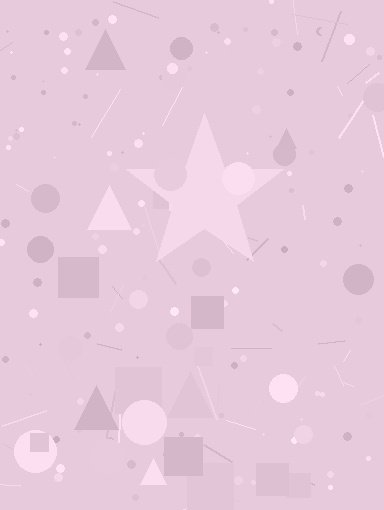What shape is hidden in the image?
A star is hidden in the image.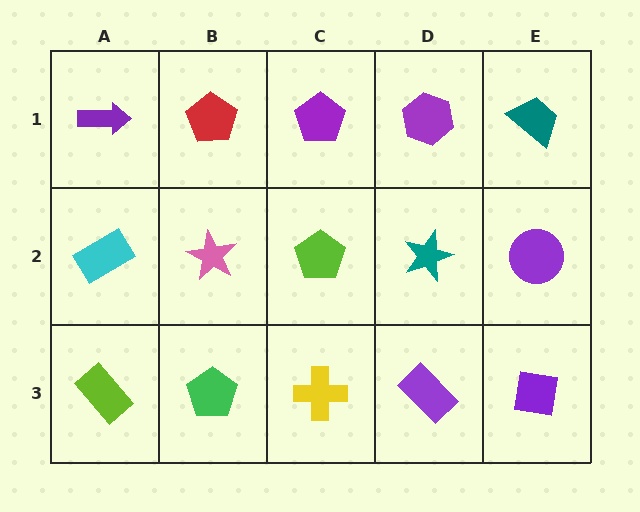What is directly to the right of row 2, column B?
A lime pentagon.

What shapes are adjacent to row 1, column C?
A lime pentagon (row 2, column C), a red pentagon (row 1, column B), a purple hexagon (row 1, column D).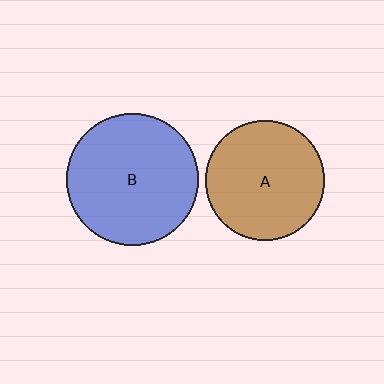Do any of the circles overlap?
No, none of the circles overlap.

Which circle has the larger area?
Circle B (blue).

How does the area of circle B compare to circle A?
Approximately 1.2 times.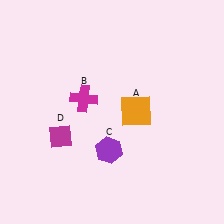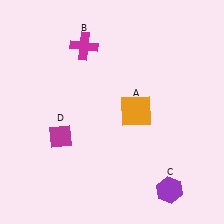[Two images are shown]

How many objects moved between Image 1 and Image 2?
2 objects moved between the two images.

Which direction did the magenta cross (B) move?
The magenta cross (B) moved up.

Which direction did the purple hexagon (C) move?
The purple hexagon (C) moved right.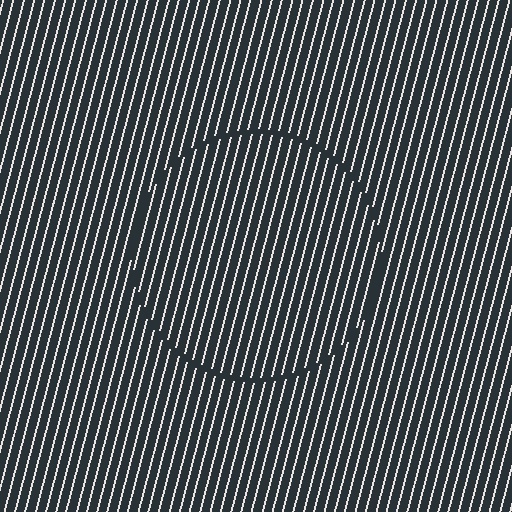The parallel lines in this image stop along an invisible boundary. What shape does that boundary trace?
An illusory circle. The interior of the shape contains the same grating, shifted by half a period — the contour is defined by the phase discontinuity where line-ends from the inner and outer gratings abut.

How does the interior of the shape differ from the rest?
The interior of the shape contains the same grating, shifted by half a period — the contour is defined by the phase discontinuity where line-ends from the inner and outer gratings abut.